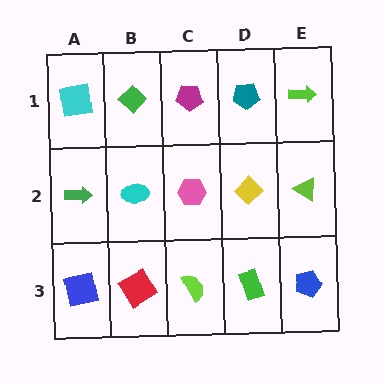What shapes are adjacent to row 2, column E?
A lime arrow (row 1, column E), a blue pentagon (row 3, column E), a yellow diamond (row 2, column D).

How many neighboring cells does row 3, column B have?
3.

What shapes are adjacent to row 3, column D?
A yellow diamond (row 2, column D), a lime semicircle (row 3, column C), a blue pentagon (row 3, column E).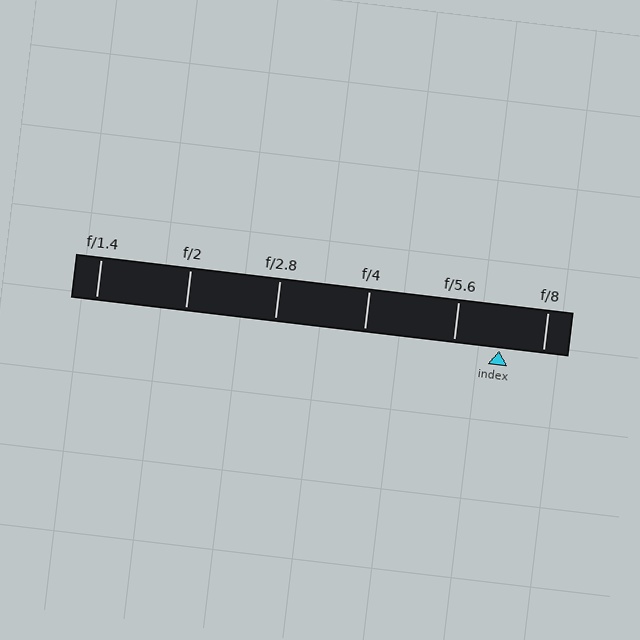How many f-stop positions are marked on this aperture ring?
There are 6 f-stop positions marked.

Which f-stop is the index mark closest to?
The index mark is closest to f/8.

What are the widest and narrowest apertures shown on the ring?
The widest aperture shown is f/1.4 and the narrowest is f/8.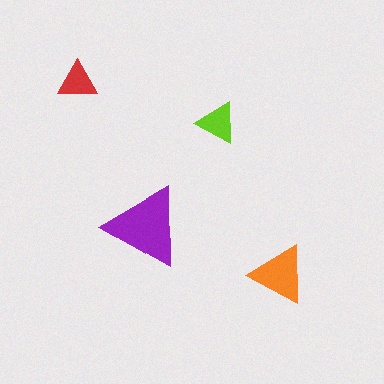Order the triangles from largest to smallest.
the purple one, the orange one, the lime one, the red one.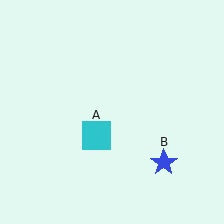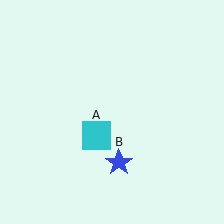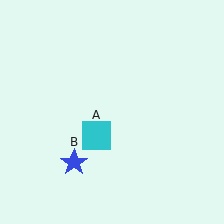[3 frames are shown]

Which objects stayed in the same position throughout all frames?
Cyan square (object A) remained stationary.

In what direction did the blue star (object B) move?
The blue star (object B) moved left.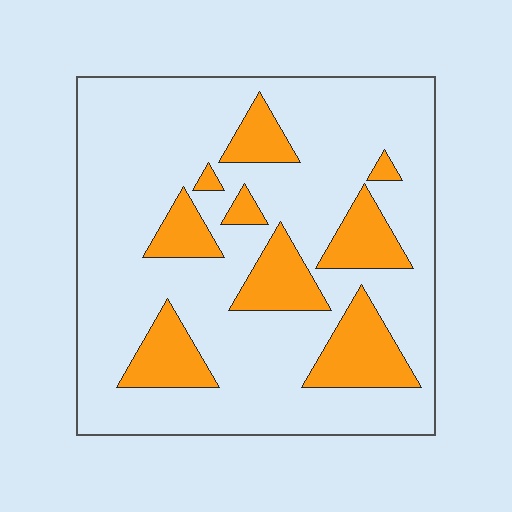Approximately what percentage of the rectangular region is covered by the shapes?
Approximately 20%.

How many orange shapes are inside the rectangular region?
9.